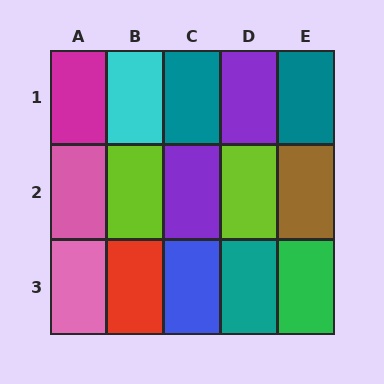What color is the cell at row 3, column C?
Blue.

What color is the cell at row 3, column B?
Red.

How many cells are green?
1 cell is green.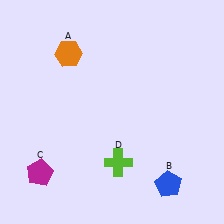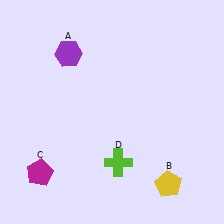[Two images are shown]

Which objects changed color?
A changed from orange to purple. B changed from blue to yellow.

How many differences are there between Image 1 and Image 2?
There are 2 differences between the two images.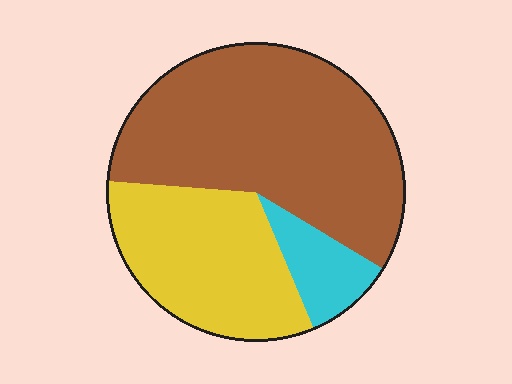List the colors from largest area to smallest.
From largest to smallest: brown, yellow, cyan.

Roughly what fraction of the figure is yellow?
Yellow takes up about one third (1/3) of the figure.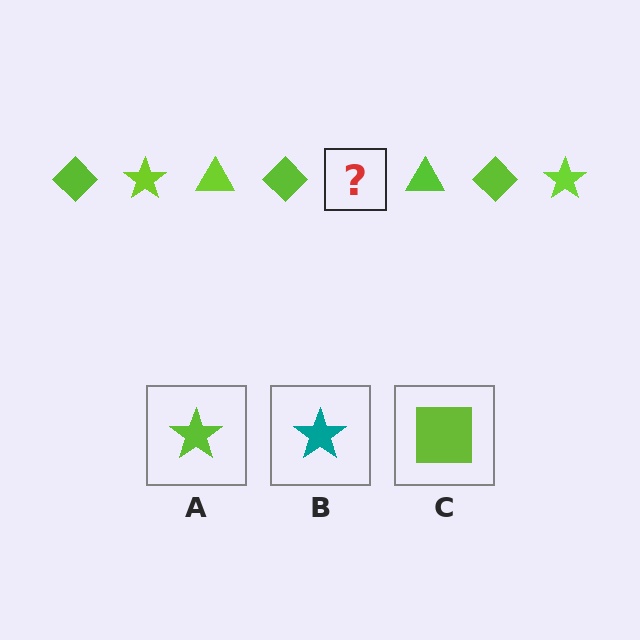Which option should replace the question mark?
Option A.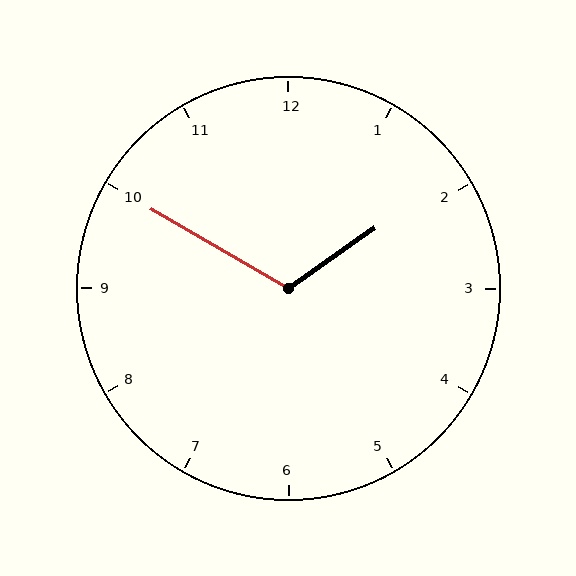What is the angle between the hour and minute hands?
Approximately 115 degrees.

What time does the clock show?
1:50.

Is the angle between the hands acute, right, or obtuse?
It is obtuse.